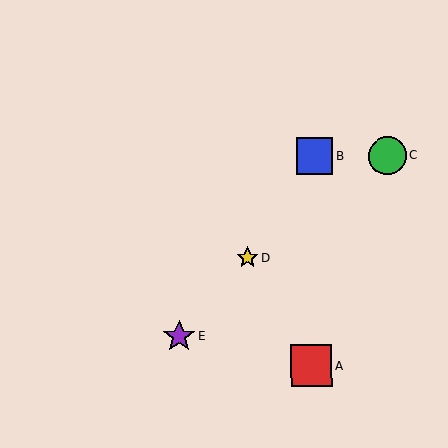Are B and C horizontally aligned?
Yes, both are at y≈156.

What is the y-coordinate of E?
Object E is at y≈336.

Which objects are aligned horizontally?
Objects B, C are aligned horizontally.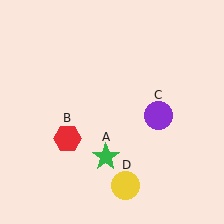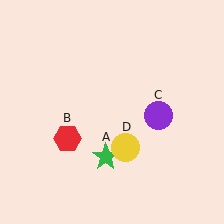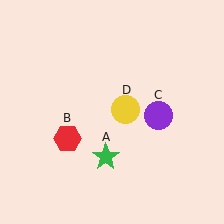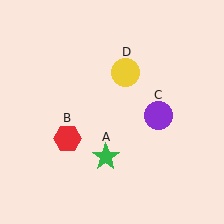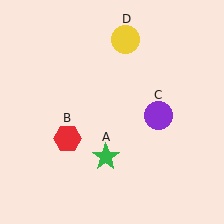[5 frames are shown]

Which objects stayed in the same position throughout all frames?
Green star (object A) and red hexagon (object B) and purple circle (object C) remained stationary.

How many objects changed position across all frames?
1 object changed position: yellow circle (object D).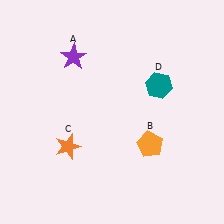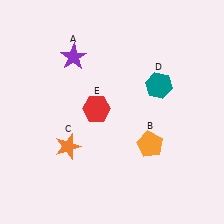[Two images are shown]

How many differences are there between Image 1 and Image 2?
There is 1 difference between the two images.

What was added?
A red hexagon (E) was added in Image 2.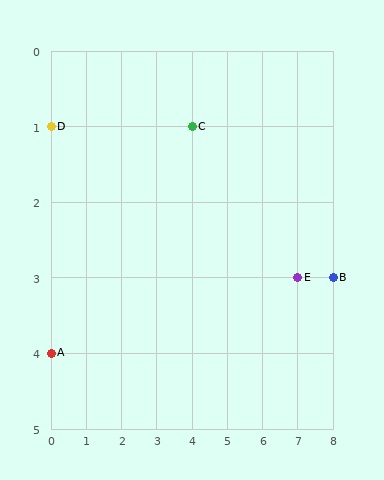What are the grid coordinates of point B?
Point B is at grid coordinates (8, 3).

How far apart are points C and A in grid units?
Points C and A are 4 columns and 3 rows apart (about 5.0 grid units diagonally).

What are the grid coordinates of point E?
Point E is at grid coordinates (7, 3).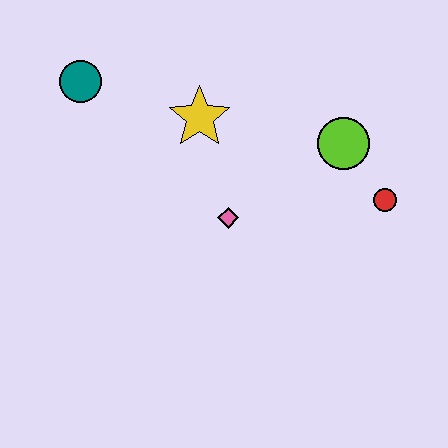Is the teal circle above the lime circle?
Yes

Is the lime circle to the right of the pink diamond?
Yes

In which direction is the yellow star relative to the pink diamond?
The yellow star is above the pink diamond.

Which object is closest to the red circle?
The lime circle is closest to the red circle.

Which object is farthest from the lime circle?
The teal circle is farthest from the lime circle.